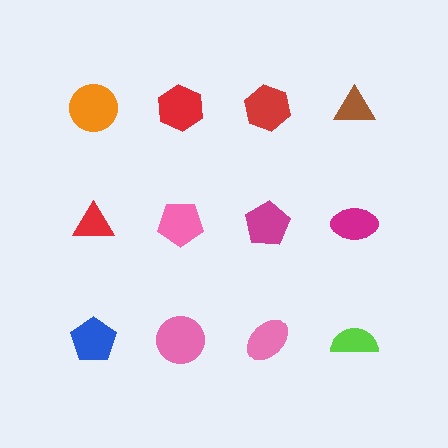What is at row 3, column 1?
A blue pentagon.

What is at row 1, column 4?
A brown triangle.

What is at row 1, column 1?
An orange circle.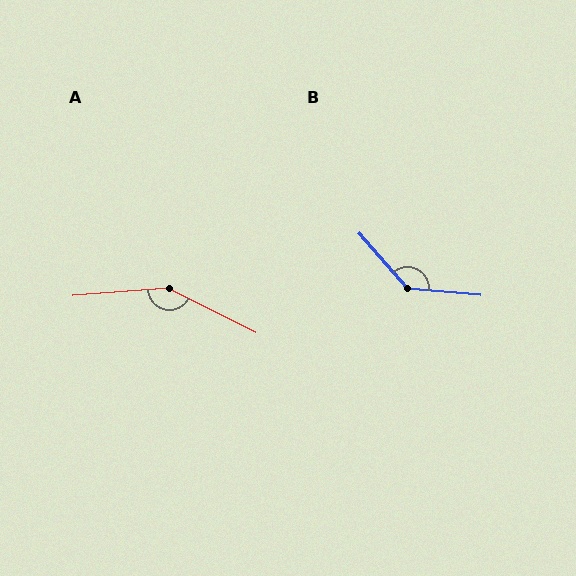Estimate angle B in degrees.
Approximately 136 degrees.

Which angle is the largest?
A, at approximately 149 degrees.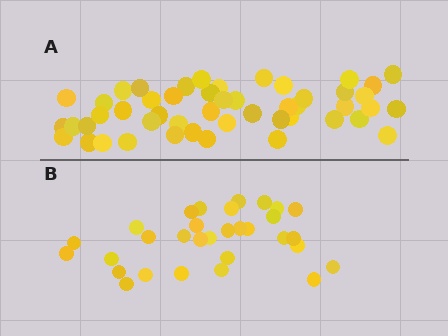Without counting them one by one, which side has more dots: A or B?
Region A (the top region) has more dots.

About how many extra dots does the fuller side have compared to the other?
Region A has approximately 20 more dots than region B.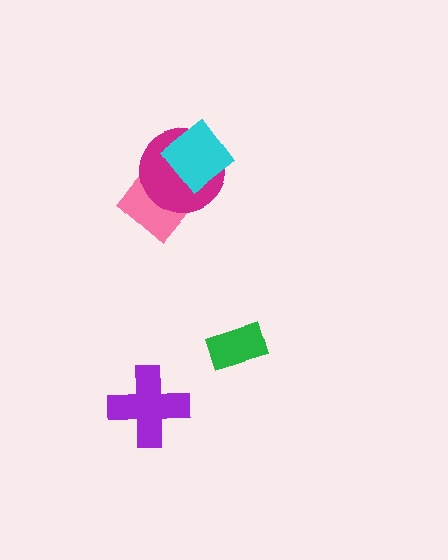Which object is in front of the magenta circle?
The cyan diamond is in front of the magenta circle.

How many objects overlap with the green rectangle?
0 objects overlap with the green rectangle.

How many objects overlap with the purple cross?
0 objects overlap with the purple cross.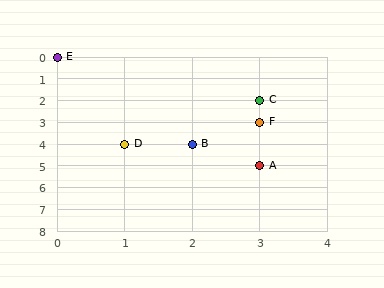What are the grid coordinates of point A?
Point A is at grid coordinates (3, 5).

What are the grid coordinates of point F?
Point F is at grid coordinates (3, 3).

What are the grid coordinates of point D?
Point D is at grid coordinates (1, 4).